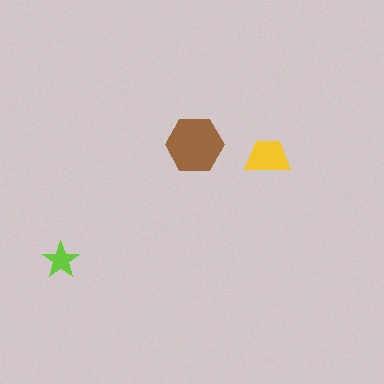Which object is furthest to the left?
The lime star is leftmost.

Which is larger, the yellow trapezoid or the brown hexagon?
The brown hexagon.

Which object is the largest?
The brown hexagon.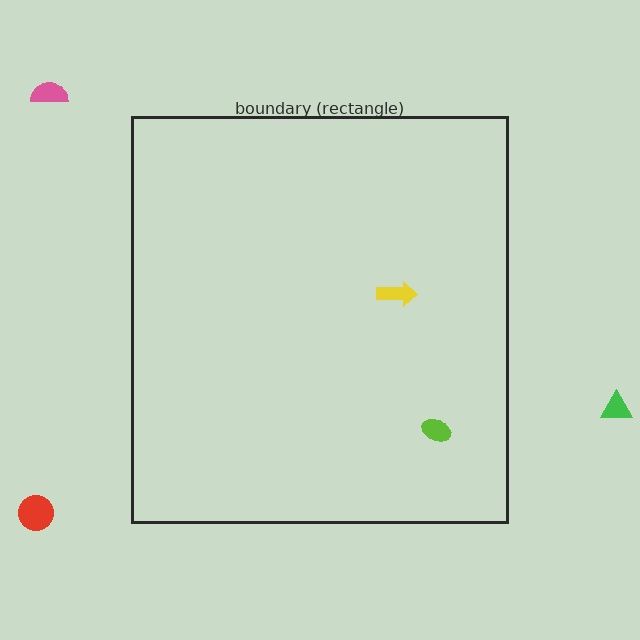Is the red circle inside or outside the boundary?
Outside.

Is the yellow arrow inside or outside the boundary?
Inside.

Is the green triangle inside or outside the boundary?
Outside.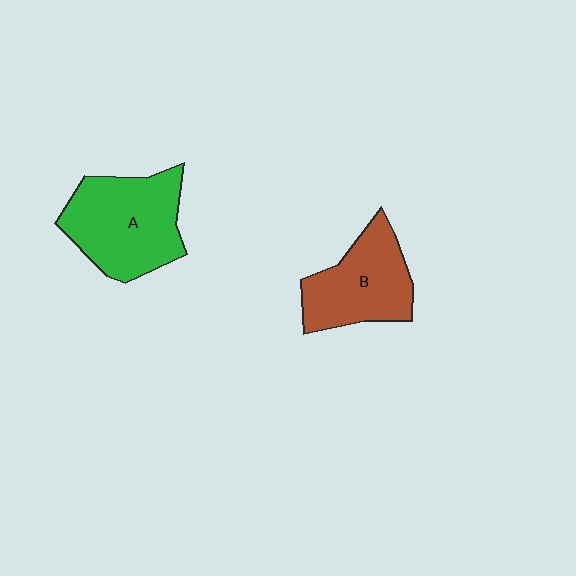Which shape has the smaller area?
Shape B (brown).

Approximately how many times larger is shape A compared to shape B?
Approximately 1.3 times.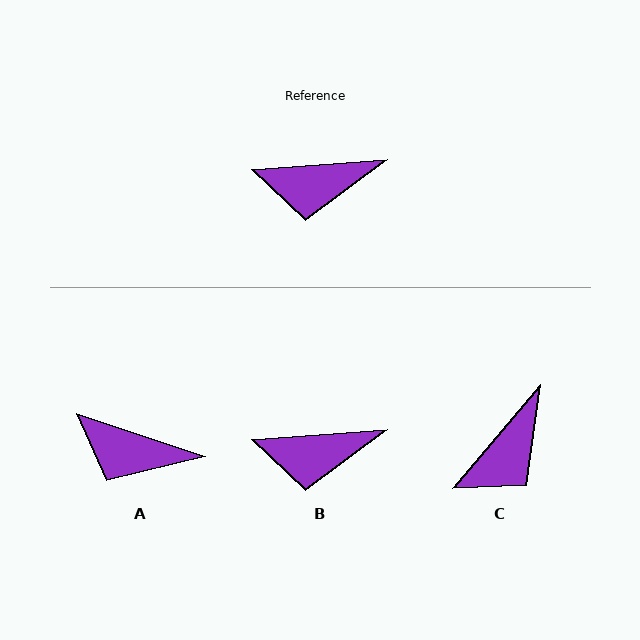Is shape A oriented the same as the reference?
No, it is off by about 23 degrees.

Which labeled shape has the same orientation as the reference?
B.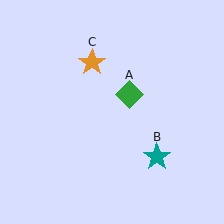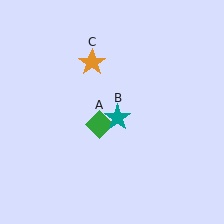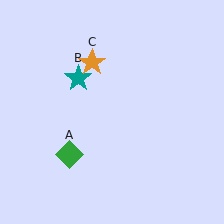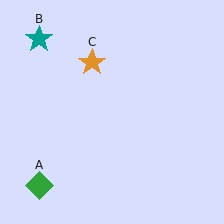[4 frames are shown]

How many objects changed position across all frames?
2 objects changed position: green diamond (object A), teal star (object B).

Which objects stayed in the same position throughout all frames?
Orange star (object C) remained stationary.